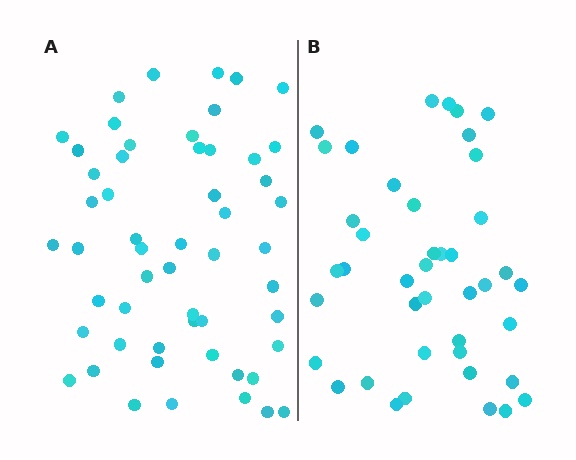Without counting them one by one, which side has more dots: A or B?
Region A (the left region) has more dots.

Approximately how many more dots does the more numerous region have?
Region A has roughly 12 or so more dots than region B.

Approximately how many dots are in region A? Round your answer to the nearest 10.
About 50 dots. (The exact count is 54, which rounds to 50.)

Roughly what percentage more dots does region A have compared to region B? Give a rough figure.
About 30% more.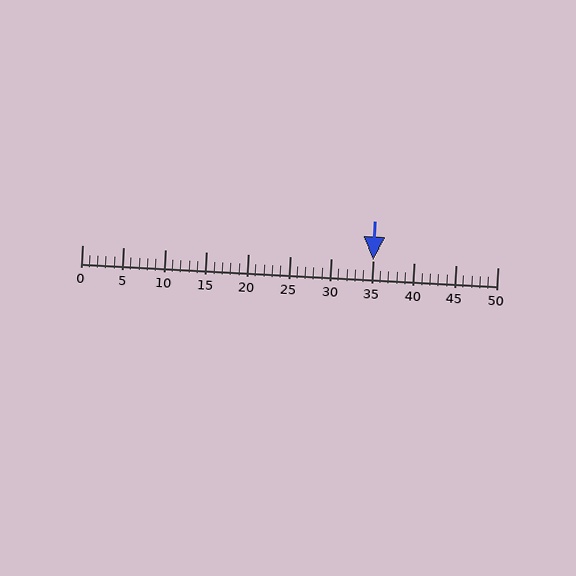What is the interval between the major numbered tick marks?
The major tick marks are spaced 5 units apart.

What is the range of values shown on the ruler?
The ruler shows values from 0 to 50.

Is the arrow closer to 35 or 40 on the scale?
The arrow is closer to 35.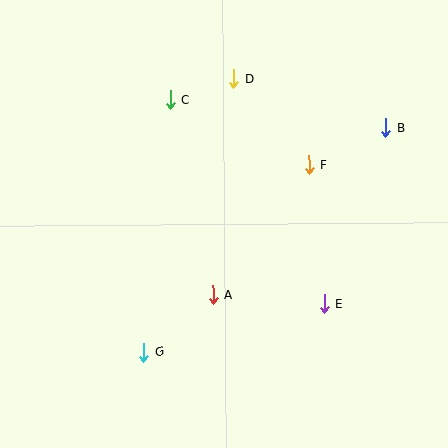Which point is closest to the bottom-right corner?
Point E is closest to the bottom-right corner.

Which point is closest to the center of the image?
Point A at (213, 295) is closest to the center.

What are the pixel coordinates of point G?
Point G is at (144, 352).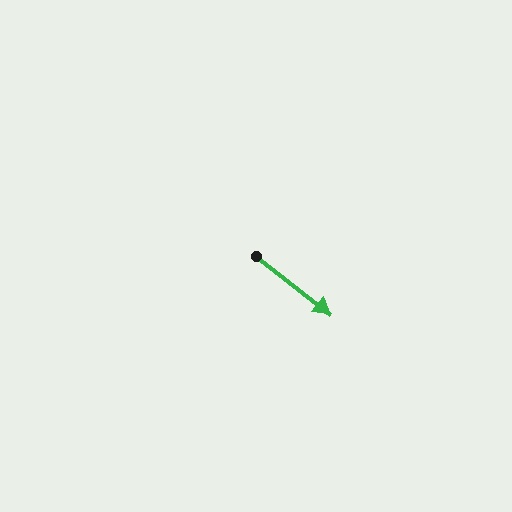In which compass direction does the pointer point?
Southeast.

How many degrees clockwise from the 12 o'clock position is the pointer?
Approximately 128 degrees.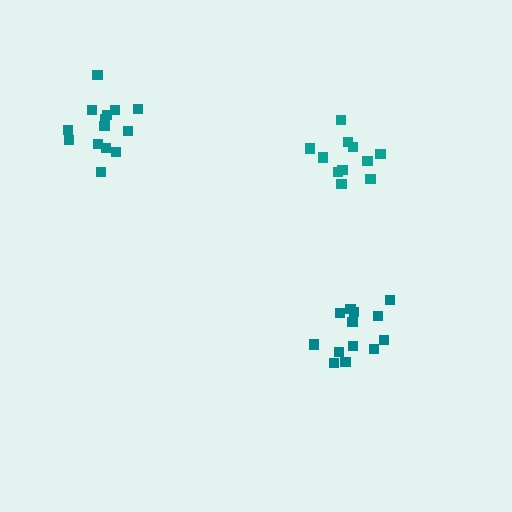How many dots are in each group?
Group 1: 14 dots, Group 2: 13 dots, Group 3: 11 dots (38 total).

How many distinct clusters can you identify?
There are 3 distinct clusters.